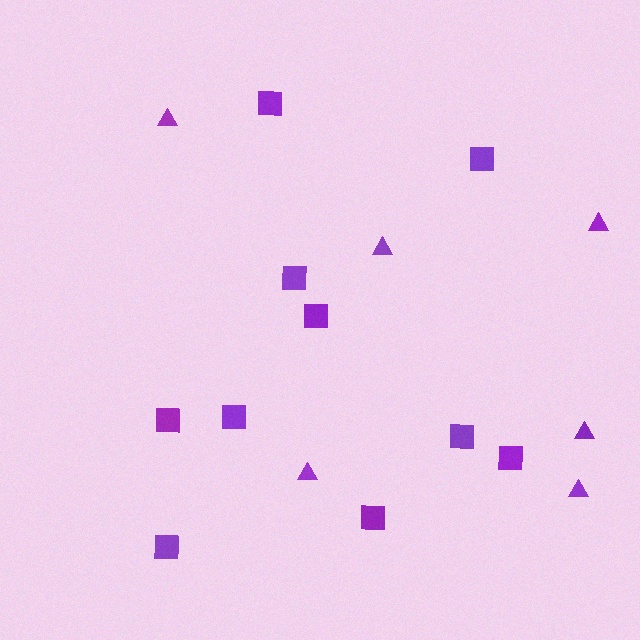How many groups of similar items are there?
There are 2 groups: one group of squares (10) and one group of triangles (6).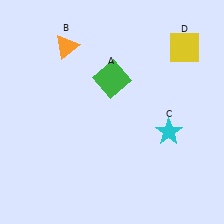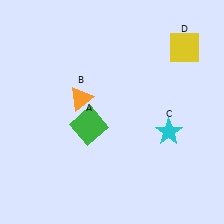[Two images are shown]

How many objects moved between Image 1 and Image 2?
2 objects moved between the two images.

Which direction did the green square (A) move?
The green square (A) moved down.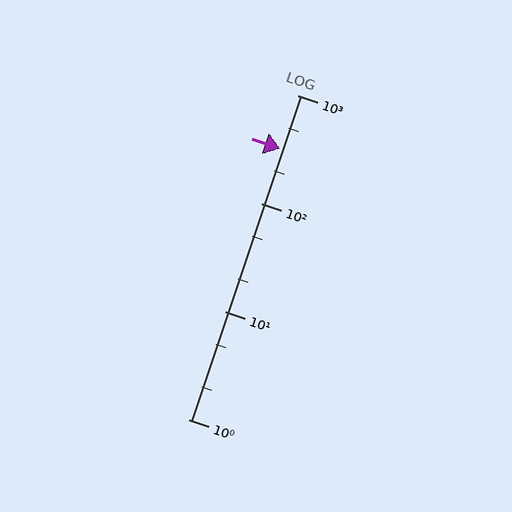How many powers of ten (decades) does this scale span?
The scale spans 3 decades, from 1 to 1000.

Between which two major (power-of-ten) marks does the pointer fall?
The pointer is between 100 and 1000.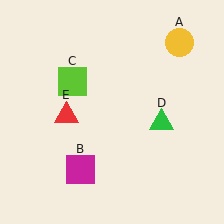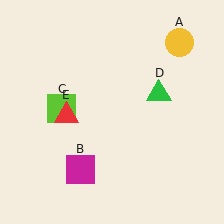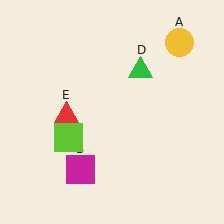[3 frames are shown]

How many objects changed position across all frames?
2 objects changed position: lime square (object C), green triangle (object D).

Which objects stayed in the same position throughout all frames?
Yellow circle (object A) and magenta square (object B) and red triangle (object E) remained stationary.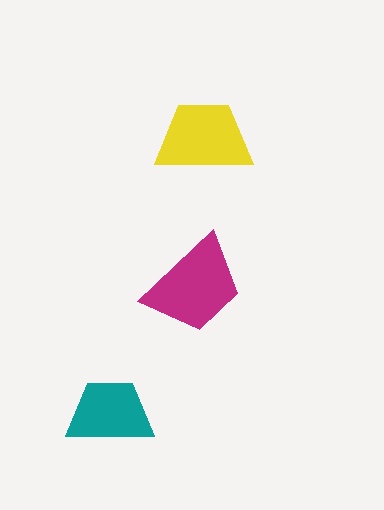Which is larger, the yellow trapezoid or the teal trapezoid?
The yellow one.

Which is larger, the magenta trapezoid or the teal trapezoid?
The magenta one.